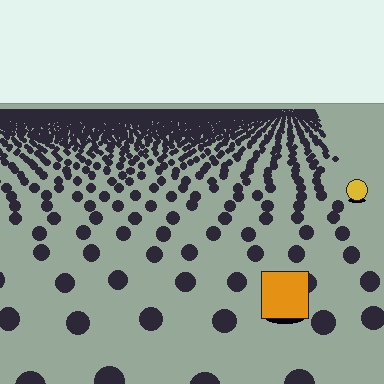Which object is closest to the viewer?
The orange square is closest. The texture marks near it are larger and more spread out.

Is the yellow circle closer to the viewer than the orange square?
No. The orange square is closer — you can tell from the texture gradient: the ground texture is coarser near it.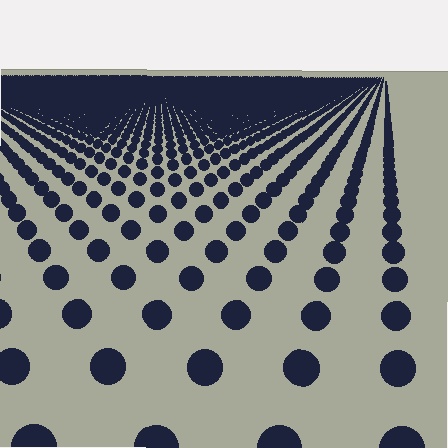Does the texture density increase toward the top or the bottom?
Density increases toward the top.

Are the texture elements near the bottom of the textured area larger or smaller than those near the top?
Larger. Near the bottom, elements are closer to the viewer and appear at a bigger on-screen size.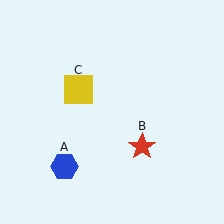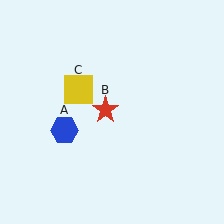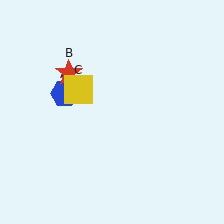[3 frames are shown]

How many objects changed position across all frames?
2 objects changed position: blue hexagon (object A), red star (object B).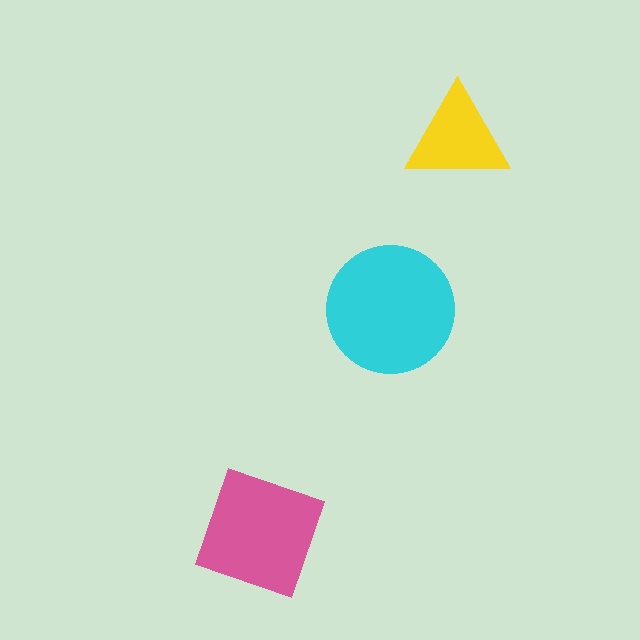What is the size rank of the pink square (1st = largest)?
2nd.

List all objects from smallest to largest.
The yellow triangle, the pink square, the cyan circle.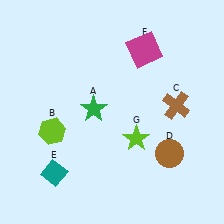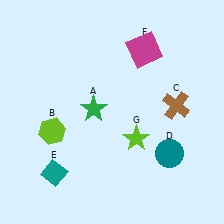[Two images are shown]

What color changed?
The circle (D) changed from brown in Image 1 to teal in Image 2.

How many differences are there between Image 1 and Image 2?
There is 1 difference between the two images.